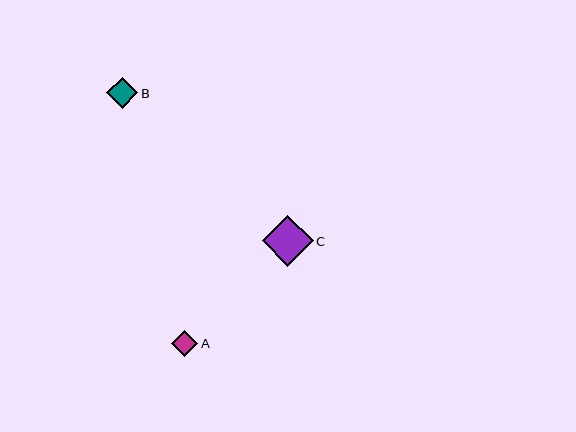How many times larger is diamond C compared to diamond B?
Diamond C is approximately 1.6 times the size of diamond B.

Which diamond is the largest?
Diamond C is the largest with a size of approximately 51 pixels.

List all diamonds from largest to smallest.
From largest to smallest: C, B, A.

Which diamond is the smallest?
Diamond A is the smallest with a size of approximately 26 pixels.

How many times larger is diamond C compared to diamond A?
Diamond C is approximately 1.9 times the size of diamond A.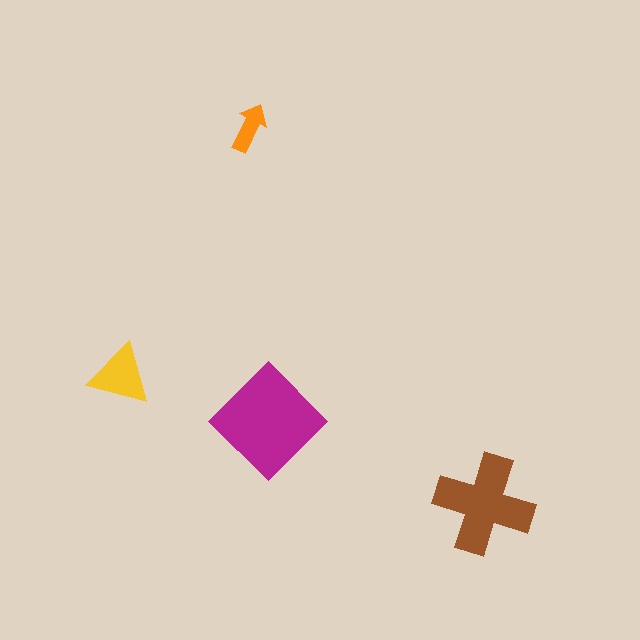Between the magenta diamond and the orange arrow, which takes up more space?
The magenta diamond.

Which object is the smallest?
The orange arrow.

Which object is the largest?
The magenta diamond.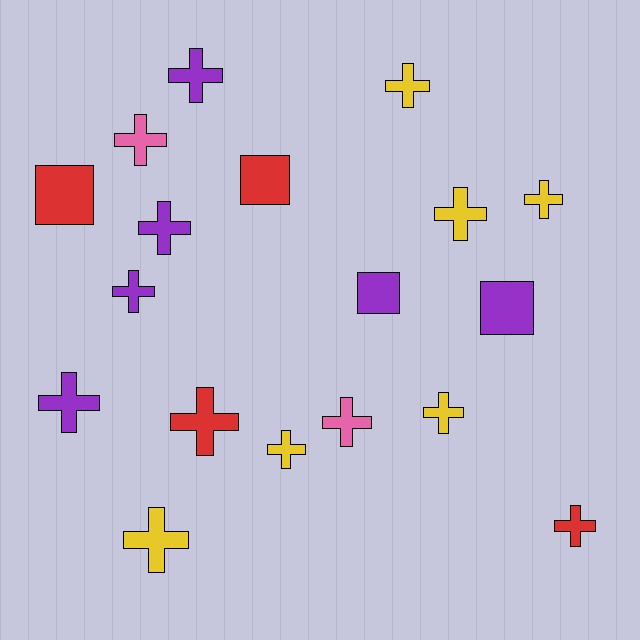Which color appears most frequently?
Yellow, with 6 objects.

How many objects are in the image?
There are 18 objects.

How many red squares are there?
There are 2 red squares.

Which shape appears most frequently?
Cross, with 14 objects.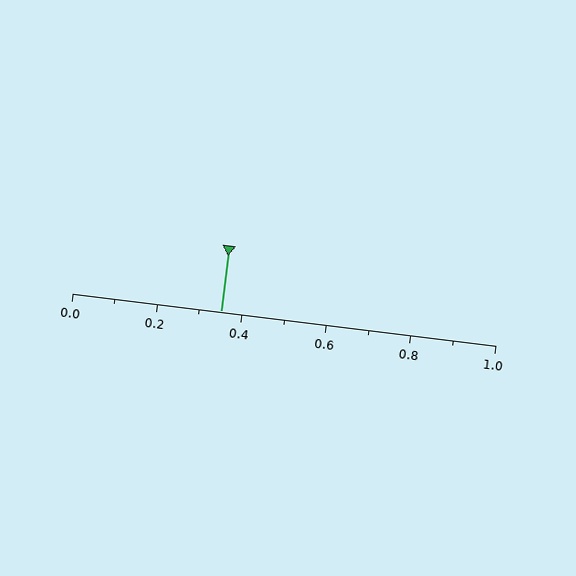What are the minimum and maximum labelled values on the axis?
The axis runs from 0.0 to 1.0.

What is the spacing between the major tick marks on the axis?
The major ticks are spaced 0.2 apart.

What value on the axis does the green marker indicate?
The marker indicates approximately 0.35.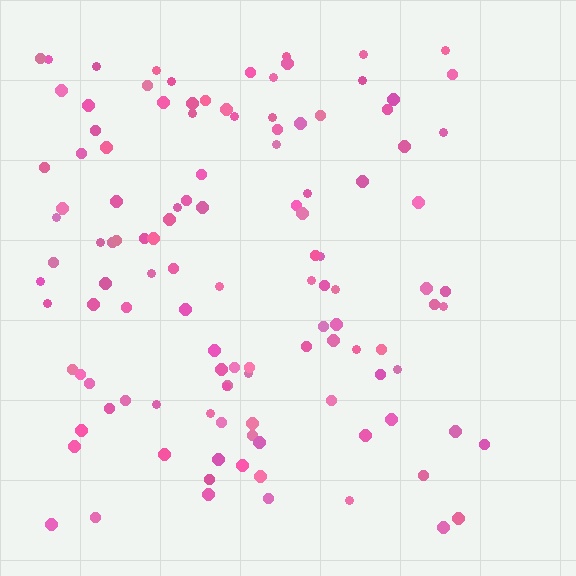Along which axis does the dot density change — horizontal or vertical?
Horizontal.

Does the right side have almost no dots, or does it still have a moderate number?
Still a moderate number, just noticeably fewer than the left.